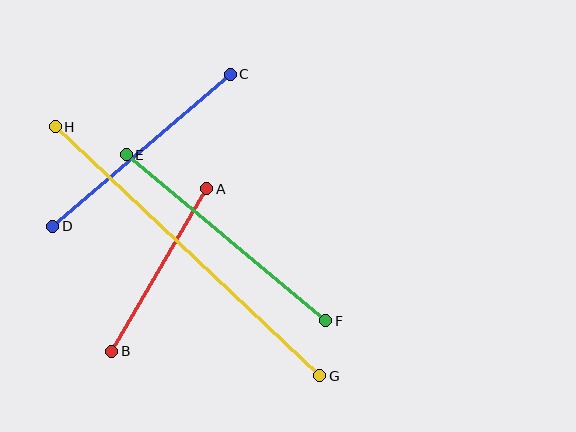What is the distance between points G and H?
The distance is approximately 363 pixels.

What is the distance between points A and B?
The distance is approximately 188 pixels.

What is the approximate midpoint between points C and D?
The midpoint is at approximately (141, 150) pixels.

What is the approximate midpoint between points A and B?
The midpoint is at approximately (159, 270) pixels.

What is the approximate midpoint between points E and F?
The midpoint is at approximately (226, 238) pixels.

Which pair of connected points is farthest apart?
Points G and H are farthest apart.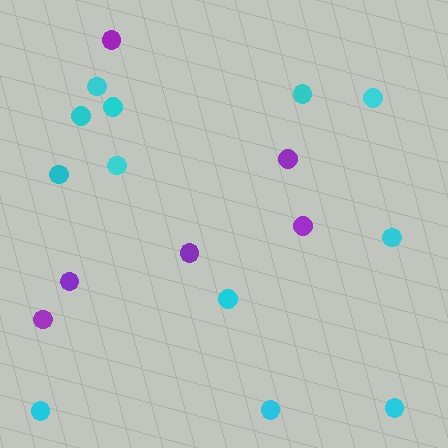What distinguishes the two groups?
There are 2 groups: one group of purple circles (6) and one group of cyan circles (12).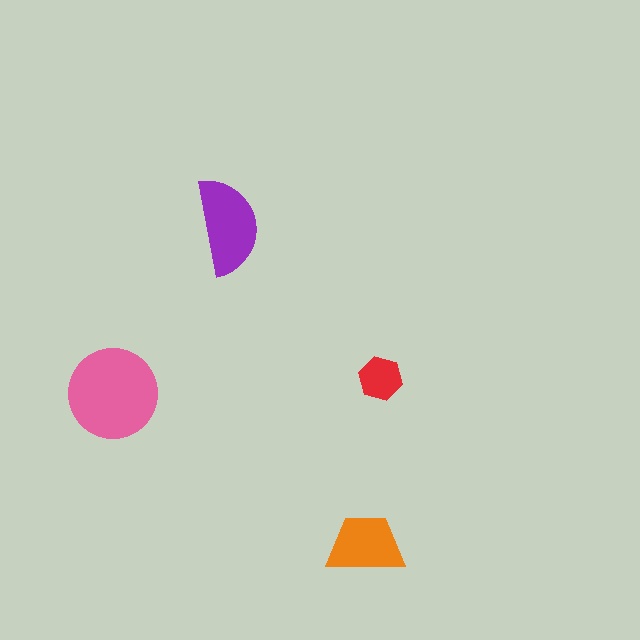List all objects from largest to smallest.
The pink circle, the purple semicircle, the orange trapezoid, the red hexagon.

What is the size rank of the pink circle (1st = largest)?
1st.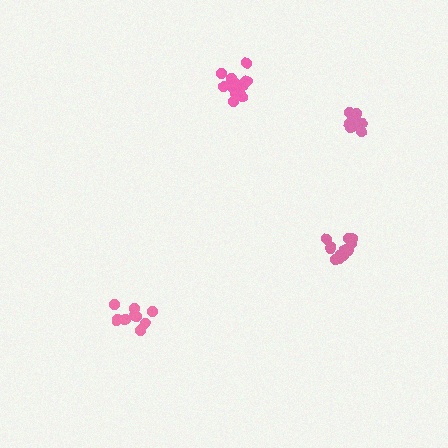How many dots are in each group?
Group 1: 14 dots, Group 2: 12 dots, Group 3: 10 dots, Group 4: 9 dots (45 total).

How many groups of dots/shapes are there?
There are 4 groups.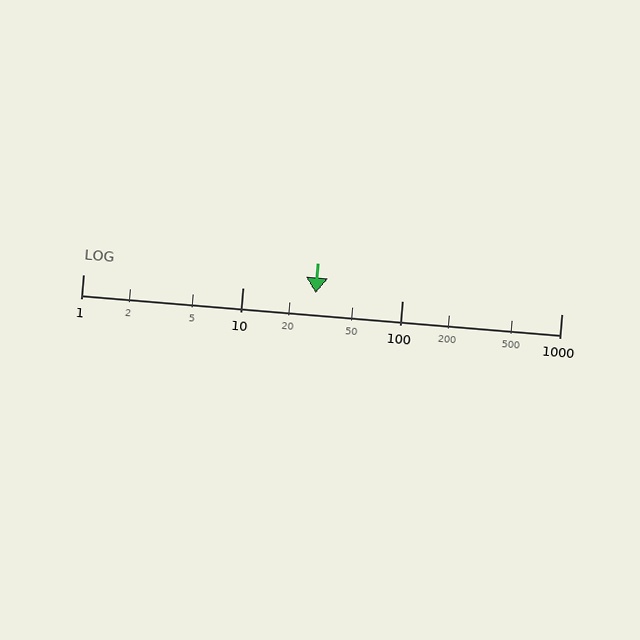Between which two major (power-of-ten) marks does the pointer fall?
The pointer is between 10 and 100.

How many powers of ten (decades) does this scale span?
The scale spans 3 decades, from 1 to 1000.